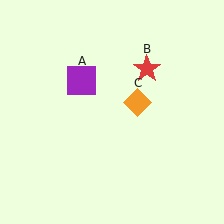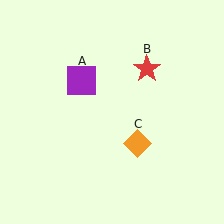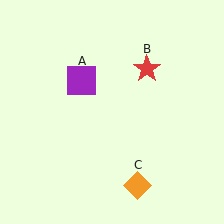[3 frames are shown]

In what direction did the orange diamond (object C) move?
The orange diamond (object C) moved down.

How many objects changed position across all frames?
1 object changed position: orange diamond (object C).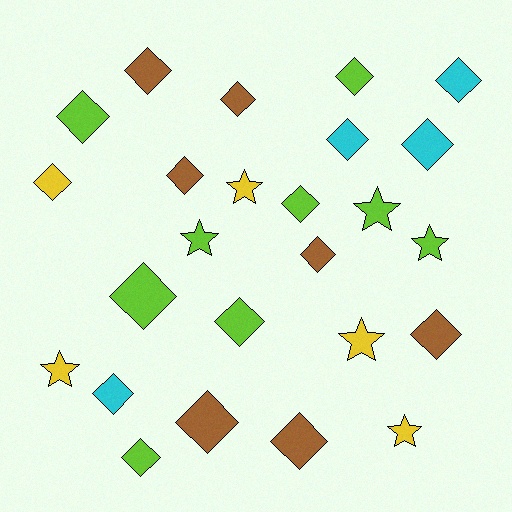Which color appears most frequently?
Lime, with 9 objects.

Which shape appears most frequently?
Diamond, with 18 objects.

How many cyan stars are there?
There are no cyan stars.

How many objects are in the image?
There are 25 objects.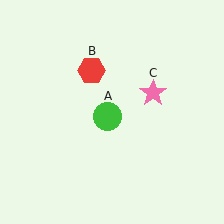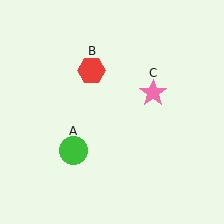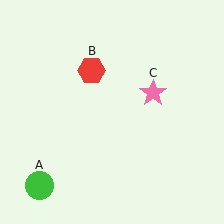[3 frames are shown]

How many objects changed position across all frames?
1 object changed position: green circle (object A).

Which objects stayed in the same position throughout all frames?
Red hexagon (object B) and pink star (object C) remained stationary.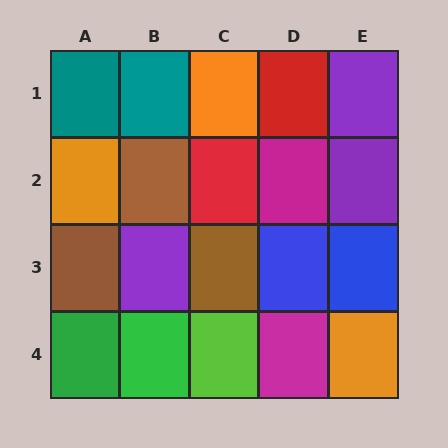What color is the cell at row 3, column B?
Purple.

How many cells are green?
2 cells are green.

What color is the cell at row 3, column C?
Brown.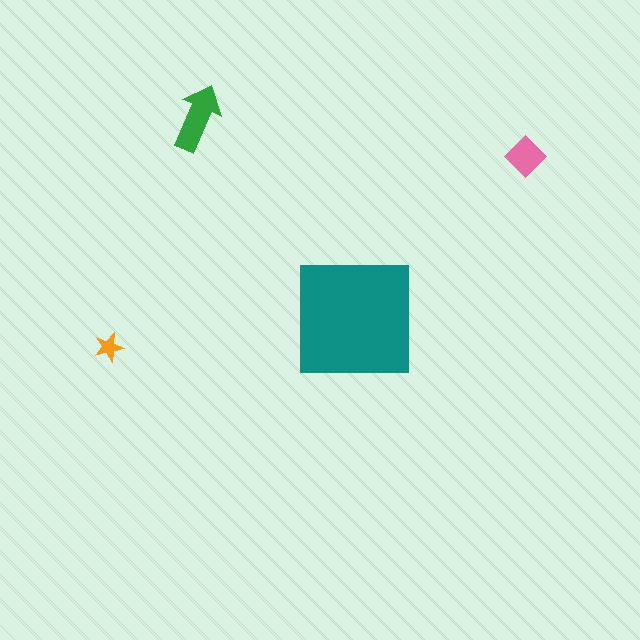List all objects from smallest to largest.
The orange star, the pink diamond, the green arrow, the teal square.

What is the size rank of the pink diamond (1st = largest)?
3rd.